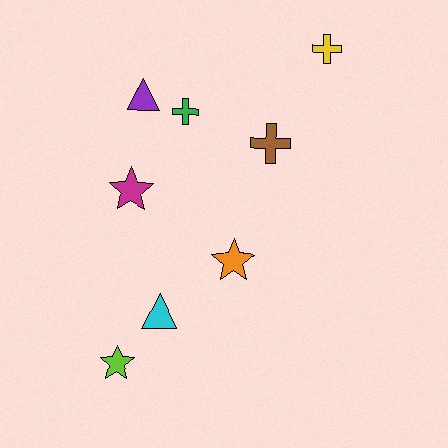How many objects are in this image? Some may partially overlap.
There are 8 objects.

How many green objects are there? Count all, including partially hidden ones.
There is 1 green object.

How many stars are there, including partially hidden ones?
There are 3 stars.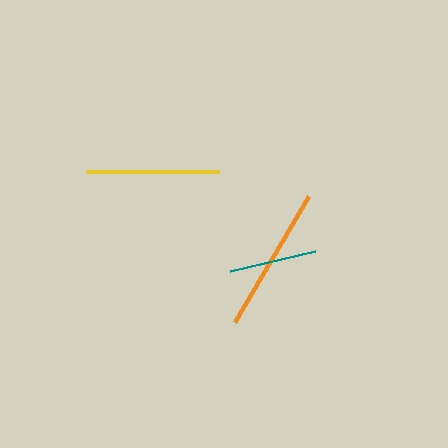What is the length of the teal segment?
The teal segment is approximately 87 pixels long.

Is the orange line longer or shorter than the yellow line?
The orange line is longer than the yellow line.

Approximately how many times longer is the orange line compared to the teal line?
The orange line is approximately 1.7 times the length of the teal line.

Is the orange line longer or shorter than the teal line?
The orange line is longer than the teal line.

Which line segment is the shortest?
The teal line is the shortest at approximately 87 pixels.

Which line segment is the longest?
The orange line is the longest at approximately 146 pixels.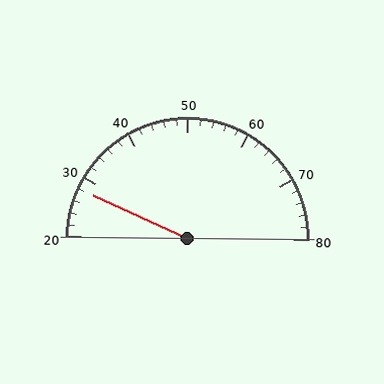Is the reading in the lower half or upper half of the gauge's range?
The reading is in the lower half of the range (20 to 80).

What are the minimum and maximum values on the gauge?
The gauge ranges from 20 to 80.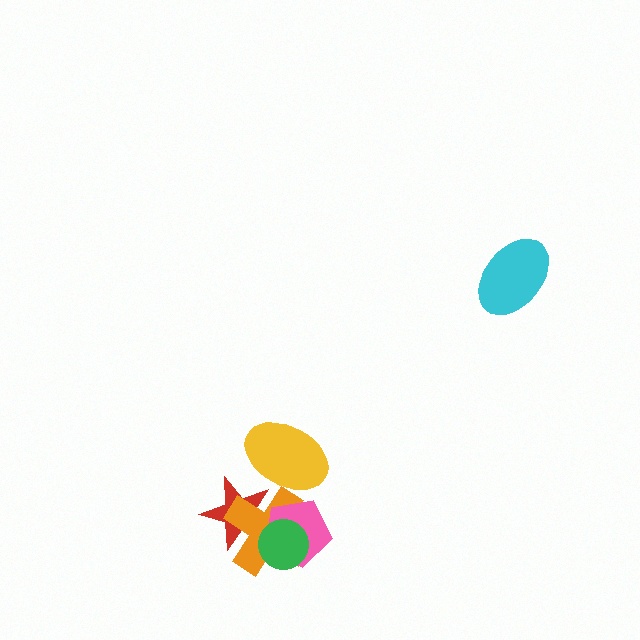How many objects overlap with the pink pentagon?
3 objects overlap with the pink pentagon.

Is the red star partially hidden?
Yes, it is partially covered by another shape.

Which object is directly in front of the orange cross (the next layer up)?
The pink pentagon is directly in front of the orange cross.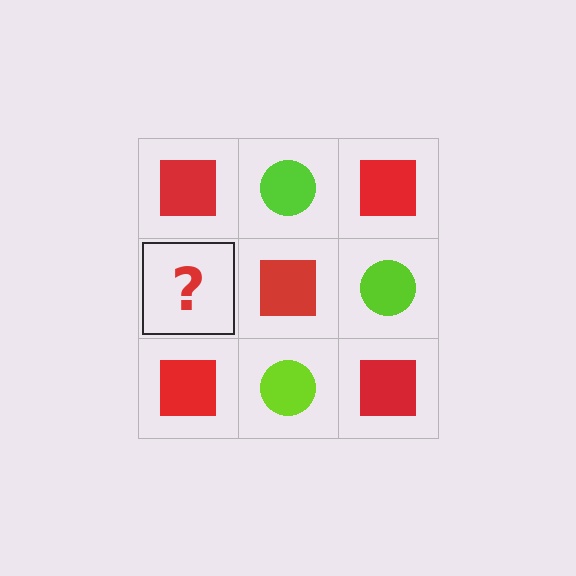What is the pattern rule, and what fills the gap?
The rule is that it alternates red square and lime circle in a checkerboard pattern. The gap should be filled with a lime circle.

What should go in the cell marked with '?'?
The missing cell should contain a lime circle.